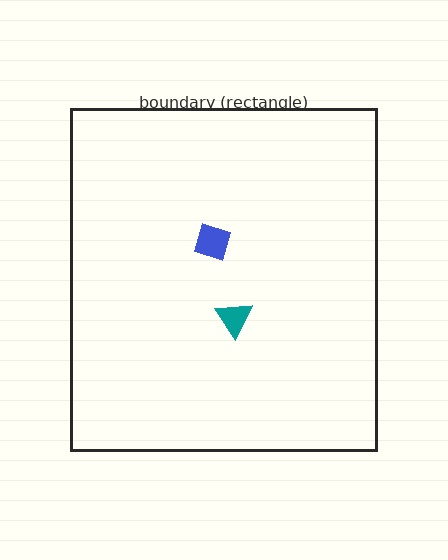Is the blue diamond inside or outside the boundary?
Inside.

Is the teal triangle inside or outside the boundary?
Inside.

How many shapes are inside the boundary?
2 inside, 0 outside.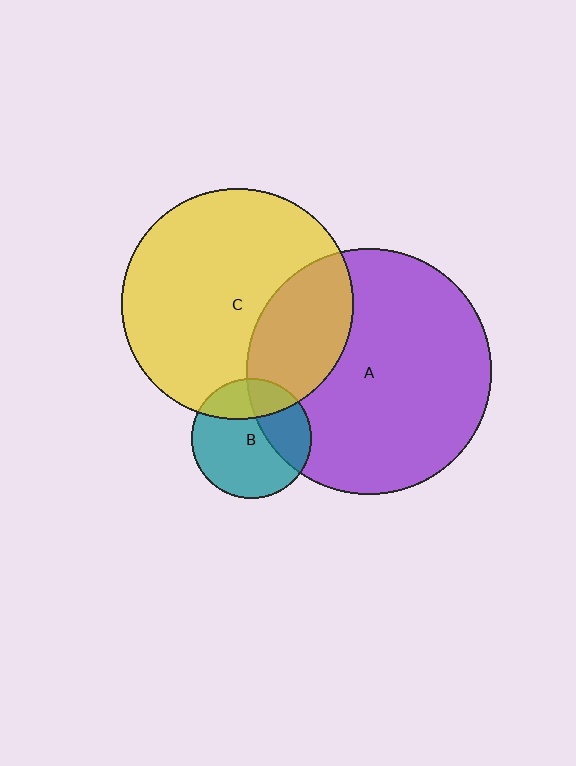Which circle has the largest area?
Circle A (purple).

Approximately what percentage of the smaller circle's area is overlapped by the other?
Approximately 30%.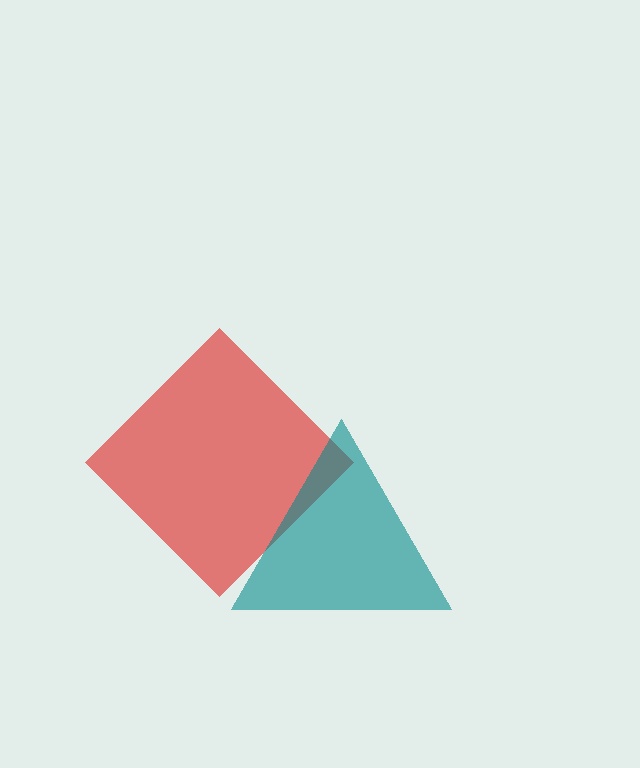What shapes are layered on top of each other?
The layered shapes are: a red diamond, a teal triangle.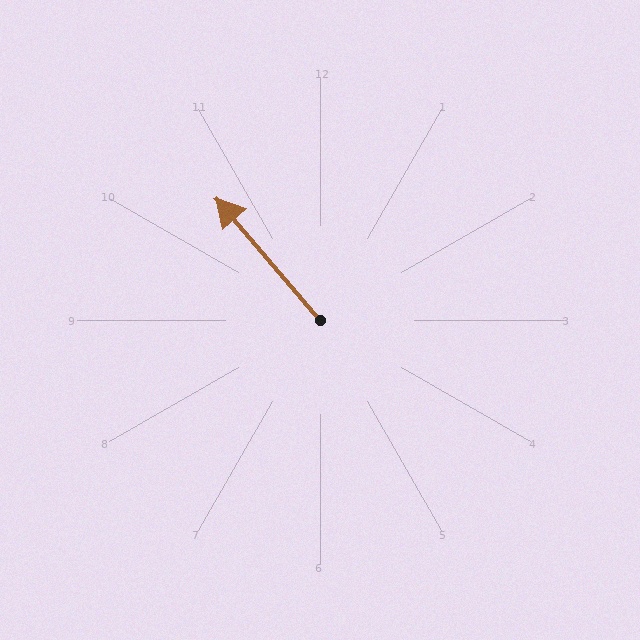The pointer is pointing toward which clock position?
Roughly 11 o'clock.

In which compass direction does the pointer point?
Northwest.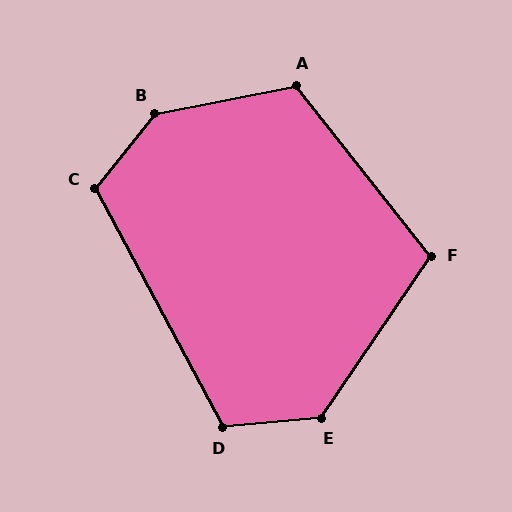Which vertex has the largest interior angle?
B, at approximately 140 degrees.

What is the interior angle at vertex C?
Approximately 113 degrees (obtuse).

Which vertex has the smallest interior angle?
F, at approximately 108 degrees.